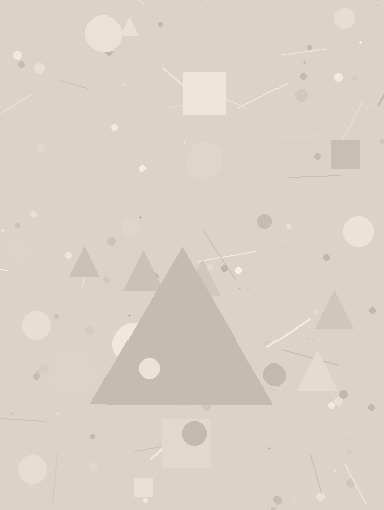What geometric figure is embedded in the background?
A triangle is embedded in the background.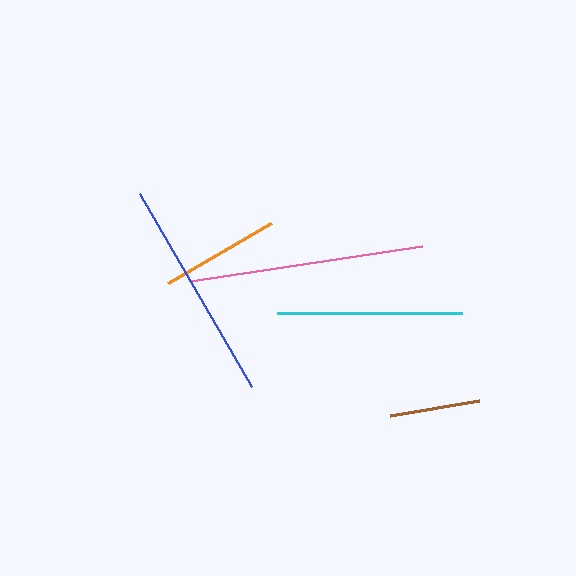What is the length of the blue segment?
The blue segment is approximately 223 pixels long.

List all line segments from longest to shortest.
From longest to shortest: pink, blue, cyan, orange, brown.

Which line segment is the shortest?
The brown line is the shortest at approximately 90 pixels.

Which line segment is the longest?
The pink line is the longest at approximately 235 pixels.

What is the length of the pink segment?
The pink segment is approximately 235 pixels long.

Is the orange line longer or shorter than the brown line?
The orange line is longer than the brown line.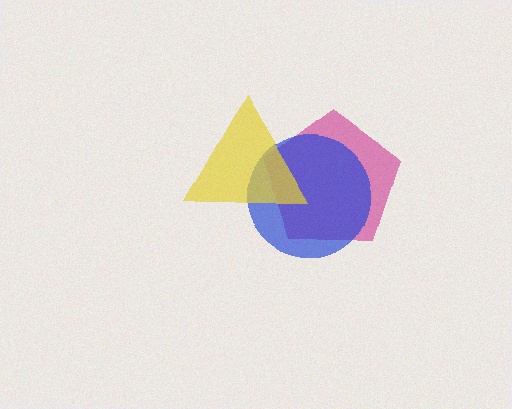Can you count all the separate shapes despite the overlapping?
Yes, there are 3 separate shapes.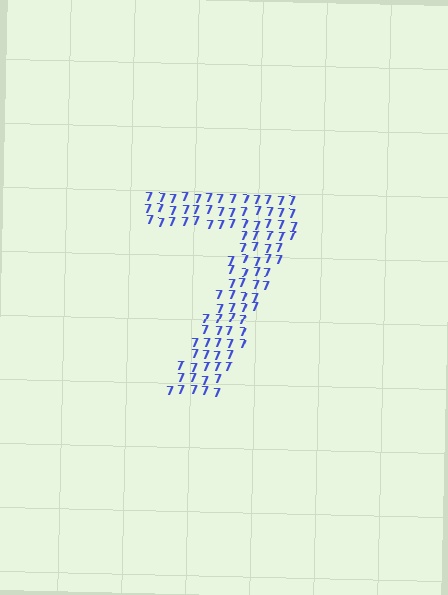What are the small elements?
The small elements are digit 7's.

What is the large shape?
The large shape is the digit 7.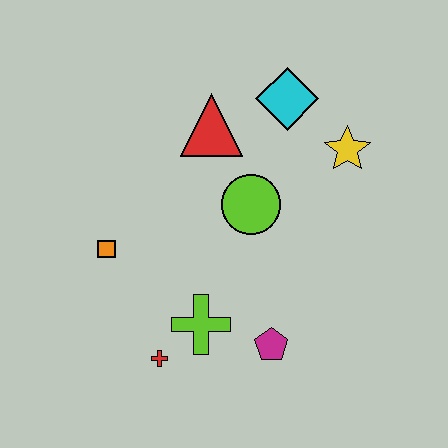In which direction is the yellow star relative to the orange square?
The yellow star is to the right of the orange square.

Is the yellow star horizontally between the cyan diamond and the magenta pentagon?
No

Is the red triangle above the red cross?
Yes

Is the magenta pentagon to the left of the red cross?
No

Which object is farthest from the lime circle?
The red cross is farthest from the lime circle.